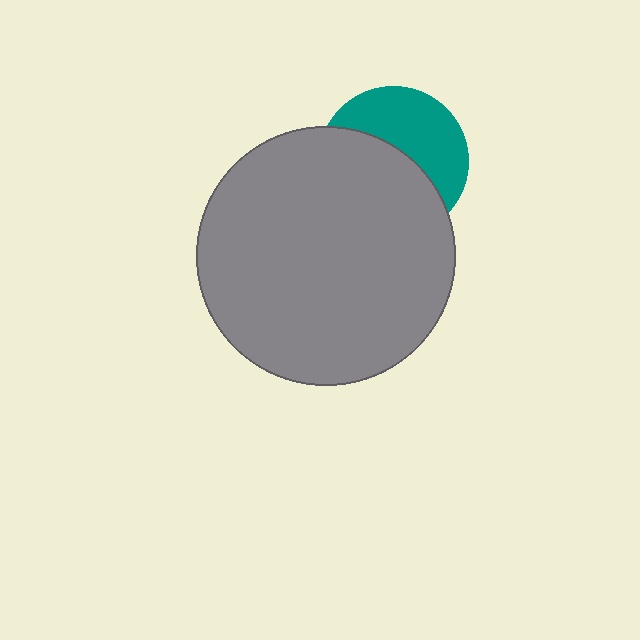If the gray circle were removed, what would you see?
You would see the complete teal circle.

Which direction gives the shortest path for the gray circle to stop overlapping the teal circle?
Moving down gives the shortest separation.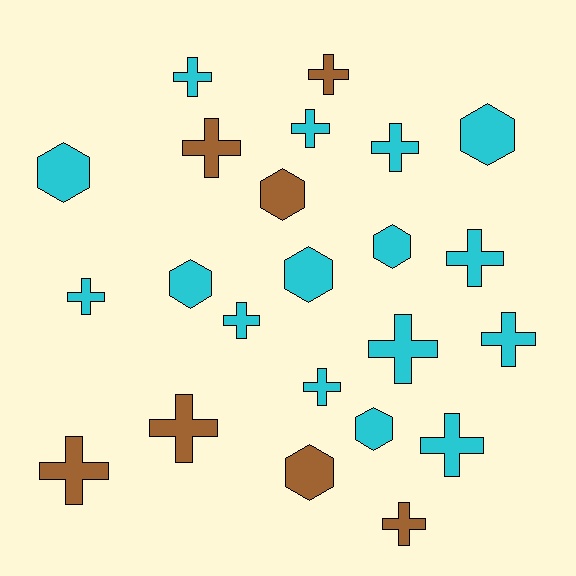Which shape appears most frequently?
Cross, with 15 objects.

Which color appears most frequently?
Cyan, with 16 objects.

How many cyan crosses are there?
There are 10 cyan crosses.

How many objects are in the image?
There are 23 objects.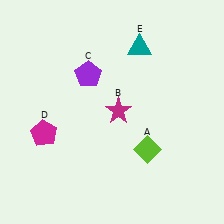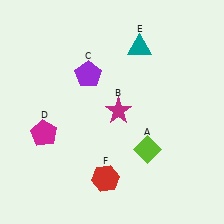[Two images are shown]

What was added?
A red hexagon (F) was added in Image 2.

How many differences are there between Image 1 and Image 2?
There is 1 difference between the two images.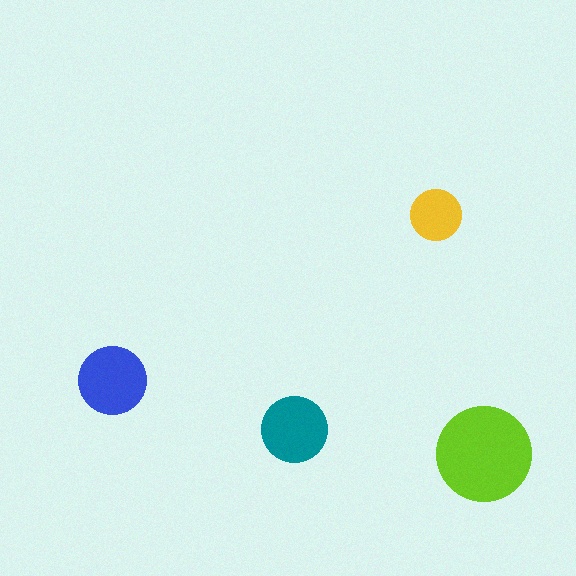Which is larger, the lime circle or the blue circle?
The lime one.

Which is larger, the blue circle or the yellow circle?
The blue one.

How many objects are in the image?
There are 4 objects in the image.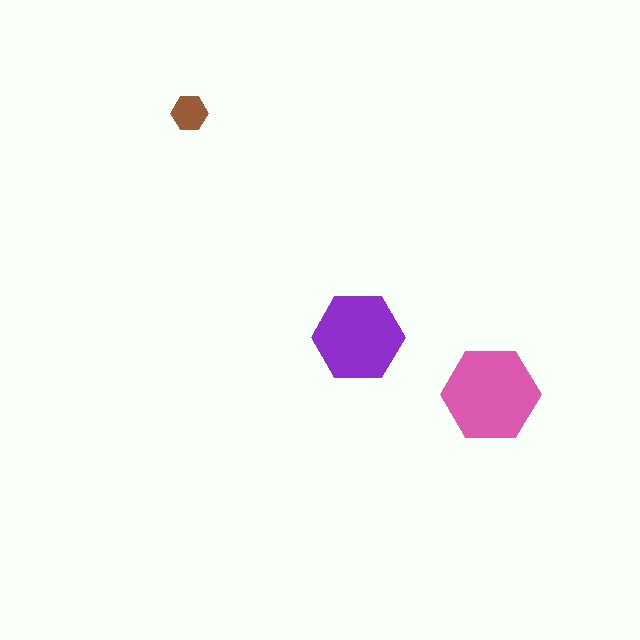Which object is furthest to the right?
The pink hexagon is rightmost.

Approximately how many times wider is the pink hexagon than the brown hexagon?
About 2.5 times wider.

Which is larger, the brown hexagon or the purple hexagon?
The purple one.